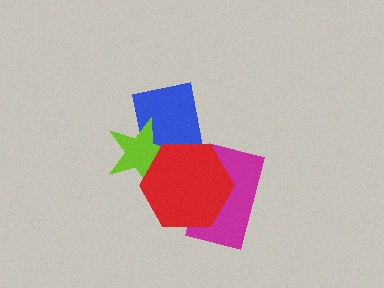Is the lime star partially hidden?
Yes, it is partially covered by another shape.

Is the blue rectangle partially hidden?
Yes, it is partially covered by another shape.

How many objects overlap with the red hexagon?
3 objects overlap with the red hexagon.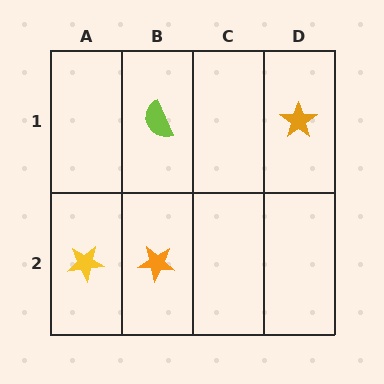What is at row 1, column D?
An orange star.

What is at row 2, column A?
A yellow star.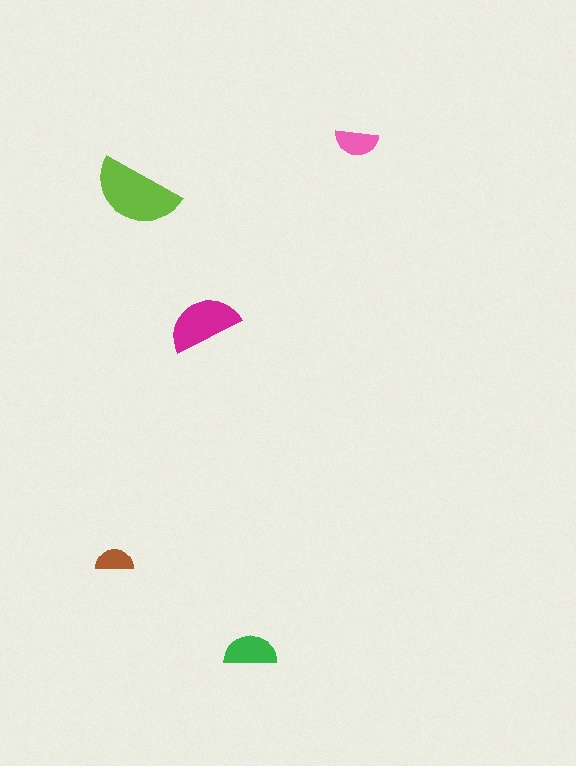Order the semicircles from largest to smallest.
the lime one, the magenta one, the green one, the pink one, the brown one.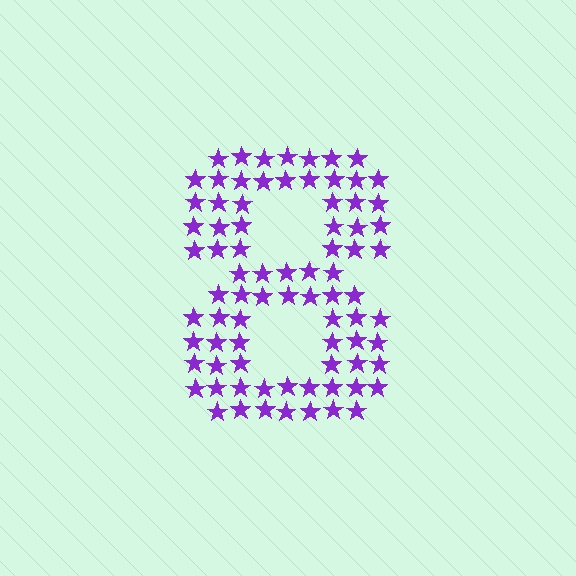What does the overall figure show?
The overall figure shows the digit 8.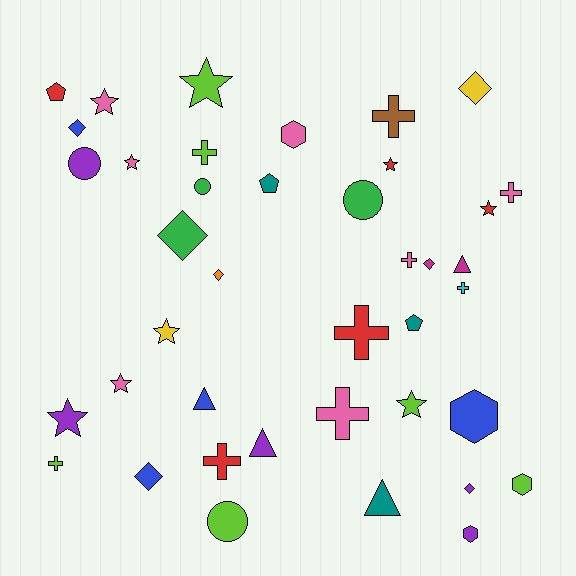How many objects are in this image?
There are 40 objects.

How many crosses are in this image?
There are 9 crosses.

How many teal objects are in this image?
There are 3 teal objects.